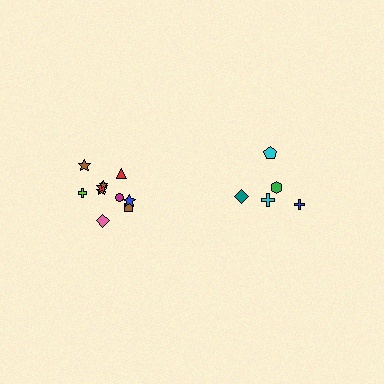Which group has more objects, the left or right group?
The left group.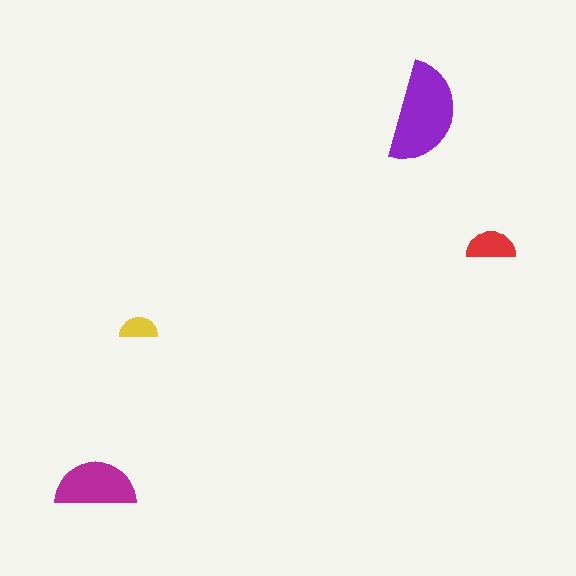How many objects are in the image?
There are 4 objects in the image.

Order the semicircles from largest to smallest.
the purple one, the magenta one, the red one, the yellow one.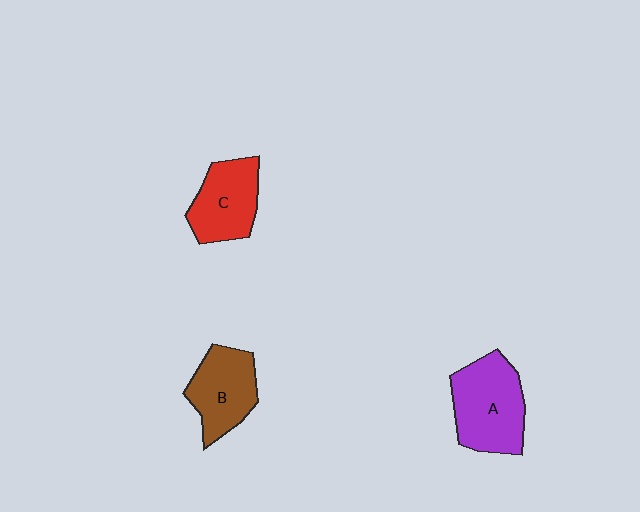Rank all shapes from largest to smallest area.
From largest to smallest: A (purple), B (brown), C (red).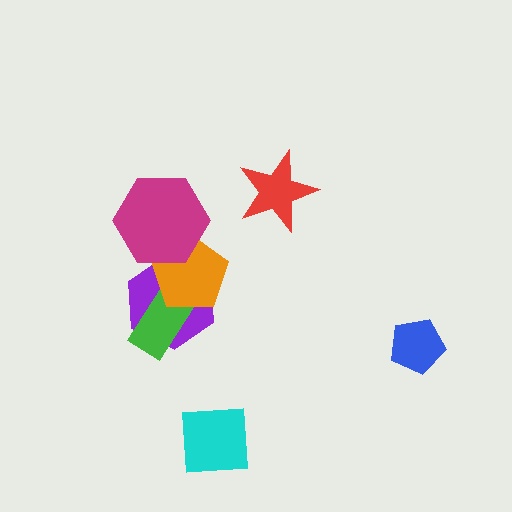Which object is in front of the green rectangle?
The orange pentagon is in front of the green rectangle.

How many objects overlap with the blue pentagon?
0 objects overlap with the blue pentagon.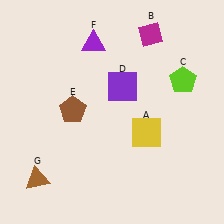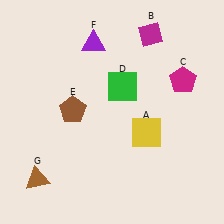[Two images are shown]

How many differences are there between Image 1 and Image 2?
There are 2 differences between the two images.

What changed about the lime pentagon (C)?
In Image 1, C is lime. In Image 2, it changed to magenta.